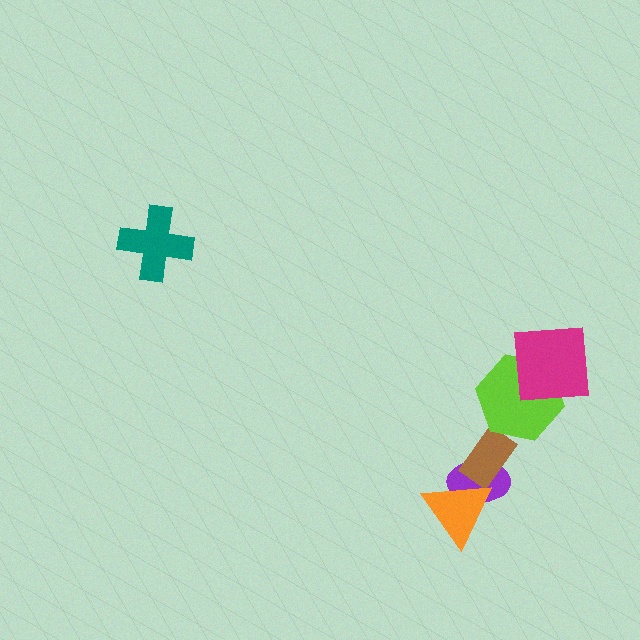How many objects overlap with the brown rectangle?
2 objects overlap with the brown rectangle.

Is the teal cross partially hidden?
No, no other shape covers it.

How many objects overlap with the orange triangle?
2 objects overlap with the orange triangle.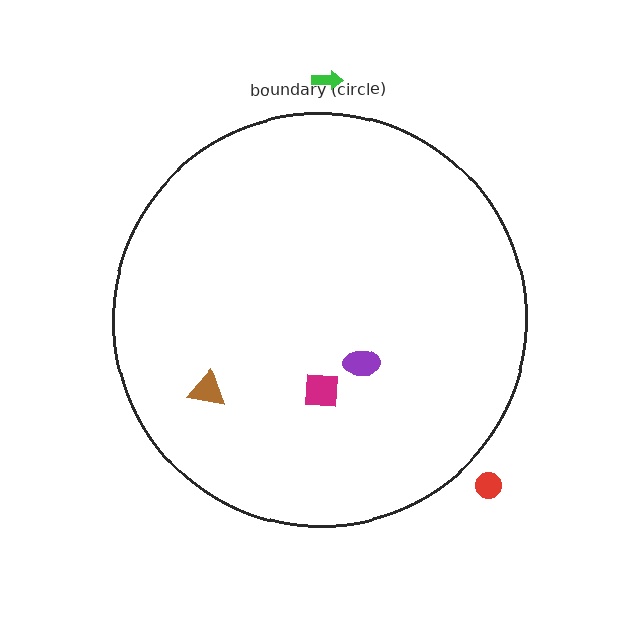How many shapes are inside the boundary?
3 inside, 2 outside.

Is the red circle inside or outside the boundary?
Outside.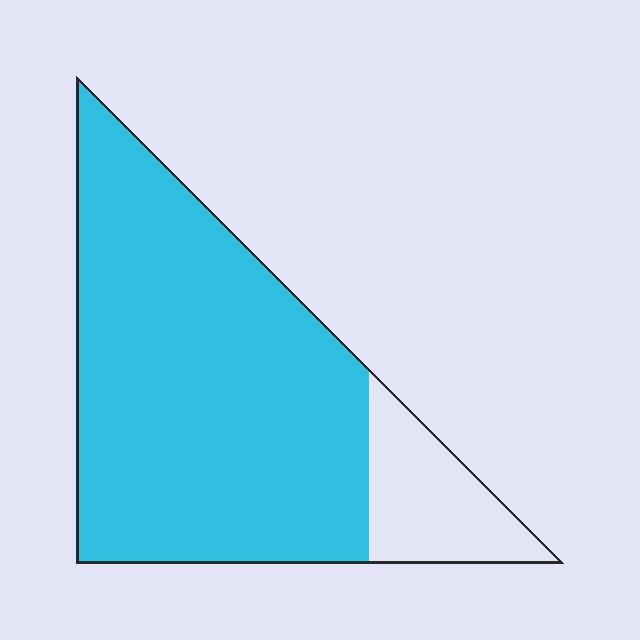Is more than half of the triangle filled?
Yes.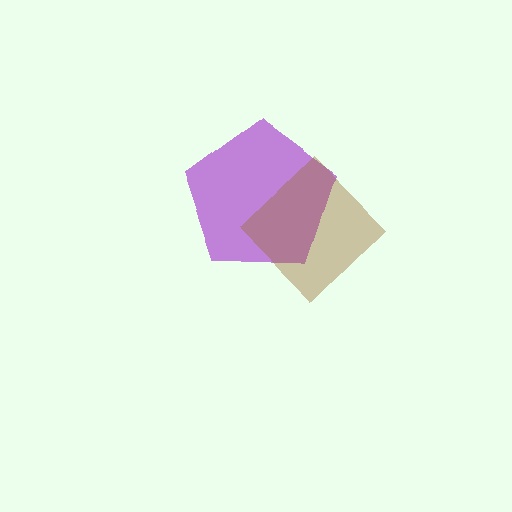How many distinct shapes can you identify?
There are 2 distinct shapes: a purple pentagon, a brown diamond.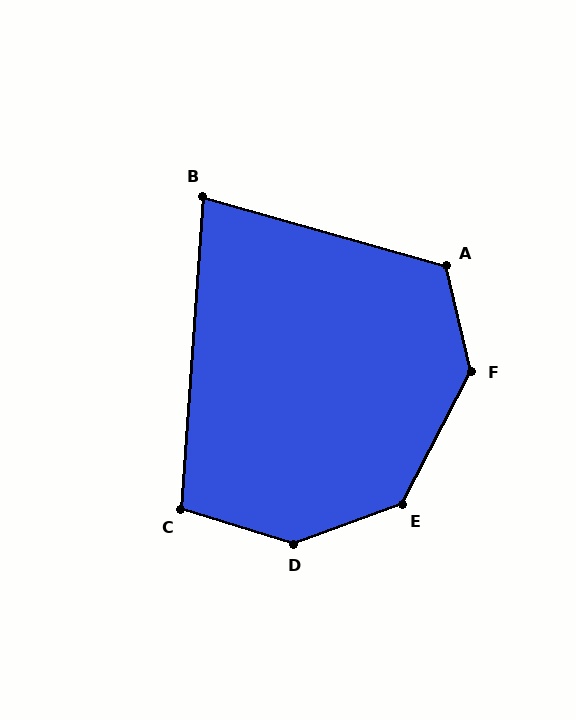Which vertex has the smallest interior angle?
B, at approximately 78 degrees.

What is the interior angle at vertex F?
Approximately 139 degrees (obtuse).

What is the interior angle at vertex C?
Approximately 103 degrees (obtuse).